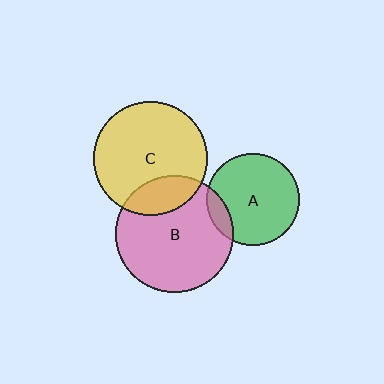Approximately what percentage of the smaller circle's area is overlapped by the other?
Approximately 20%.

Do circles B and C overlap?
Yes.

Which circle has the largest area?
Circle B (pink).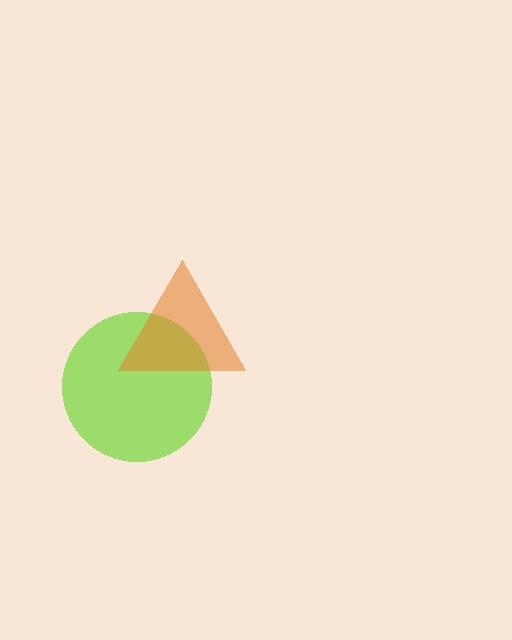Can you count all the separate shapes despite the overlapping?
Yes, there are 2 separate shapes.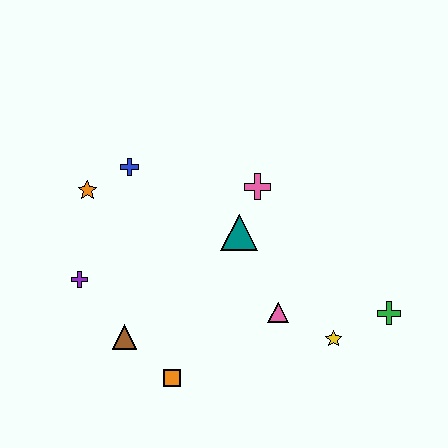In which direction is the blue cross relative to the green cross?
The blue cross is to the left of the green cross.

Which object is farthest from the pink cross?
The orange square is farthest from the pink cross.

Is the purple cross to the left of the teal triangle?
Yes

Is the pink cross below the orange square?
No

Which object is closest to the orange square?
The brown triangle is closest to the orange square.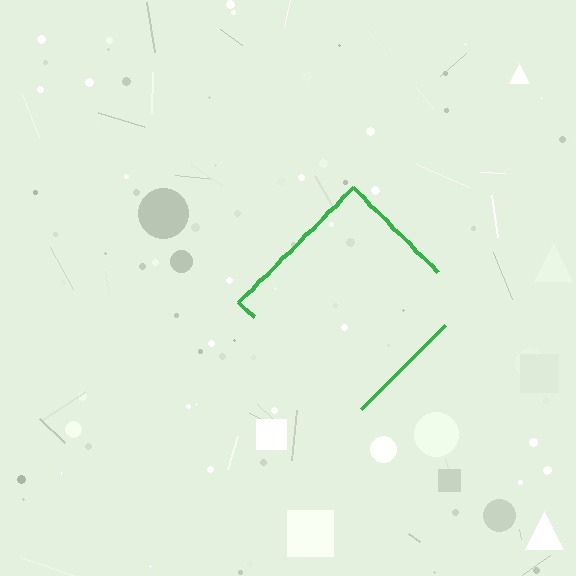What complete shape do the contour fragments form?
The contour fragments form a diamond.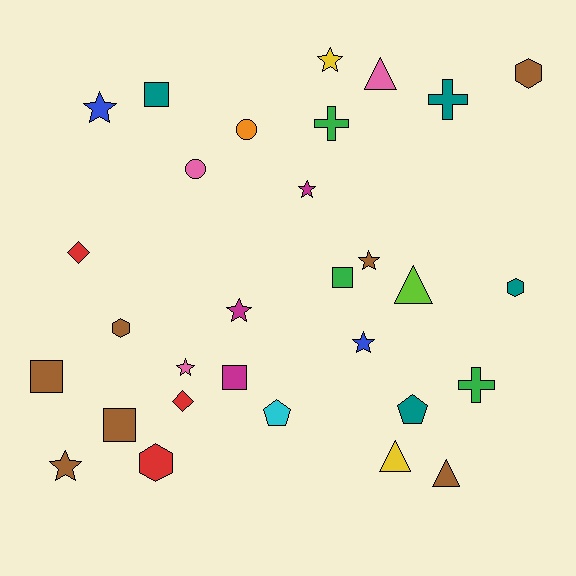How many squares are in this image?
There are 5 squares.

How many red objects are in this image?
There are 3 red objects.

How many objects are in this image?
There are 30 objects.